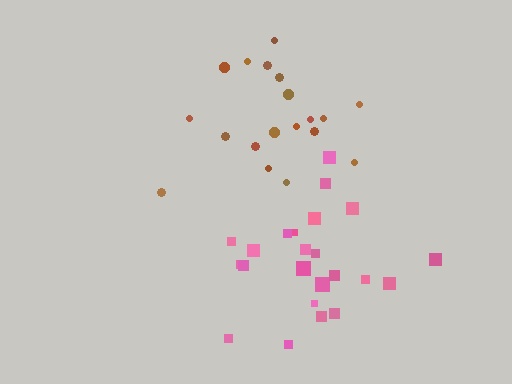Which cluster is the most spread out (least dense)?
Brown.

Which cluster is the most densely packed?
Pink.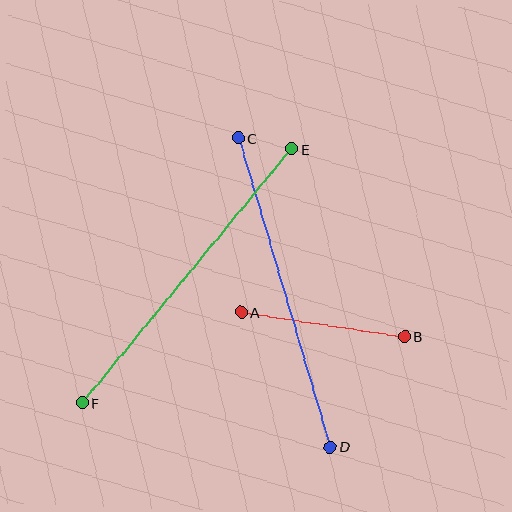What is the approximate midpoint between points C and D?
The midpoint is at approximately (284, 293) pixels.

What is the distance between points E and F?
The distance is approximately 329 pixels.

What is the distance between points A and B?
The distance is approximately 165 pixels.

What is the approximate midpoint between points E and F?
The midpoint is at approximately (187, 276) pixels.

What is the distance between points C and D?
The distance is approximately 322 pixels.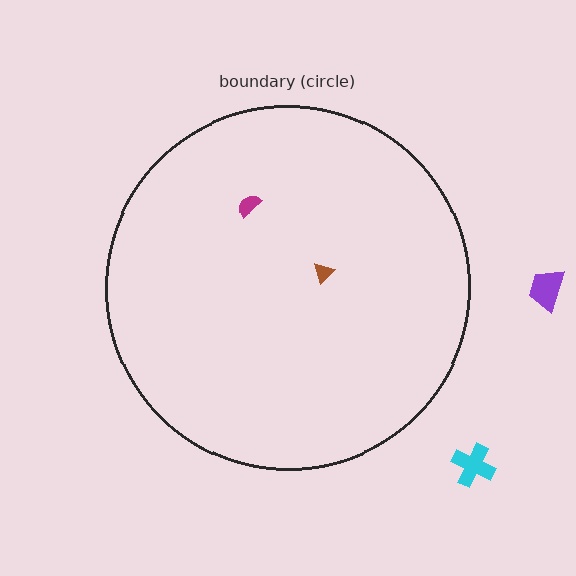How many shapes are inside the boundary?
2 inside, 2 outside.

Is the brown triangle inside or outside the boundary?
Inside.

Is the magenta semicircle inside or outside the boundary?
Inside.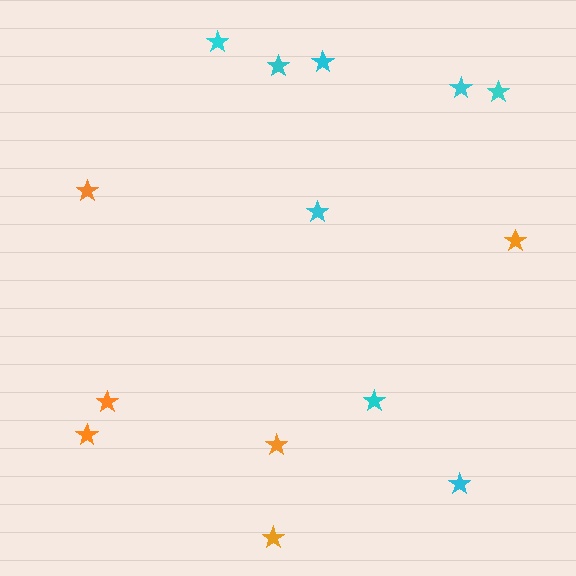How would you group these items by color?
There are 2 groups: one group of orange stars (6) and one group of cyan stars (8).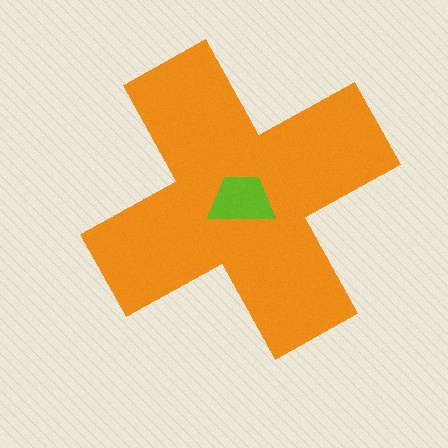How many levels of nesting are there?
2.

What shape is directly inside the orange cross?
The lime trapezoid.